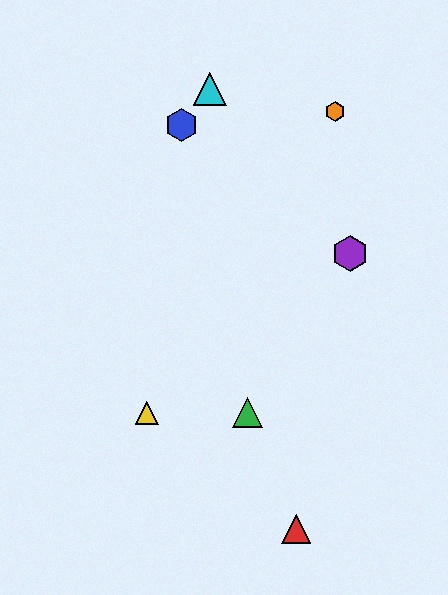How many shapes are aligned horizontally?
2 shapes (the green triangle, the yellow triangle) are aligned horizontally.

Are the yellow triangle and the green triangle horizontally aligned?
Yes, both are at y≈413.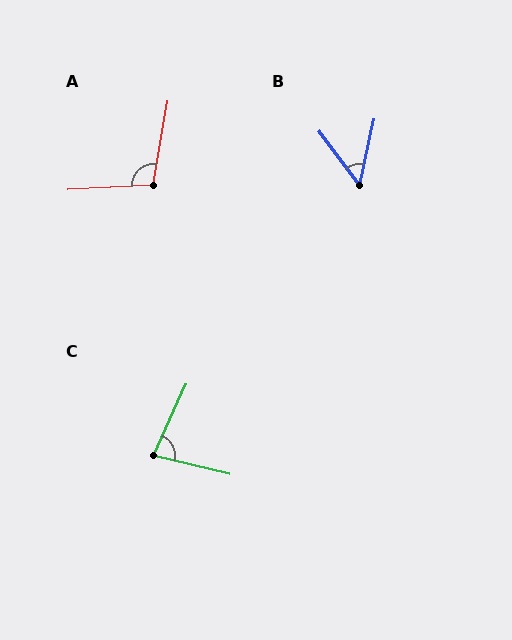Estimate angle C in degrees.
Approximately 79 degrees.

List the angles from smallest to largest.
B (49°), C (79°), A (102°).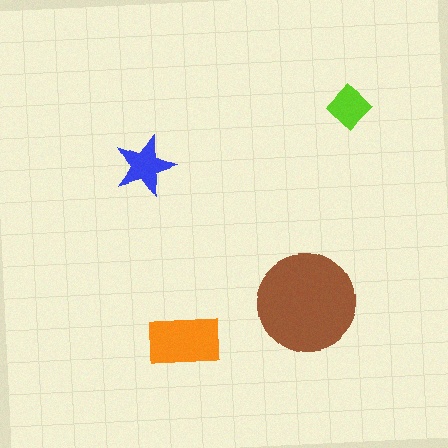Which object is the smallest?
The lime diamond.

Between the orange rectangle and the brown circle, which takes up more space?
The brown circle.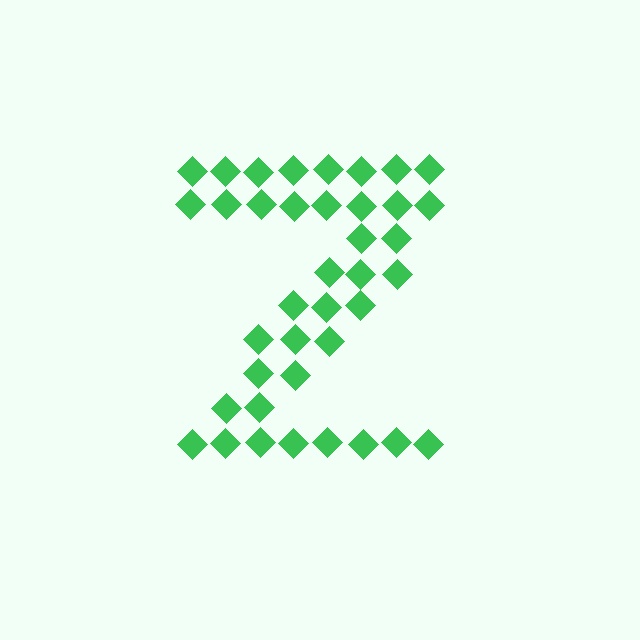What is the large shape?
The large shape is the letter Z.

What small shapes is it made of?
It is made of small diamonds.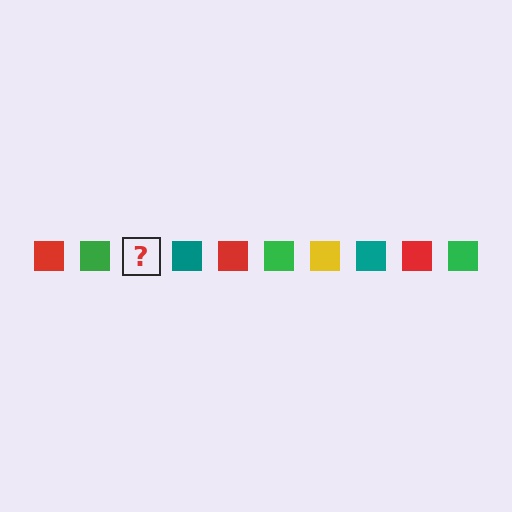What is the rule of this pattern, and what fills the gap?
The rule is that the pattern cycles through red, green, yellow, teal squares. The gap should be filled with a yellow square.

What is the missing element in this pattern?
The missing element is a yellow square.